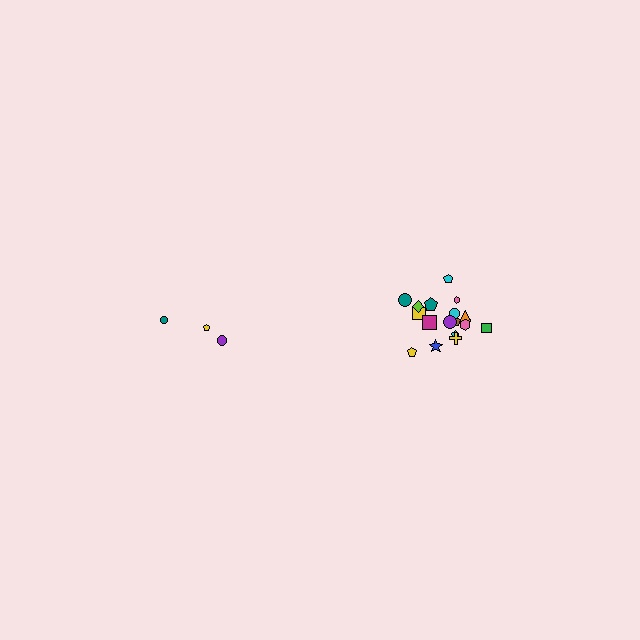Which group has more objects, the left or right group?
The right group.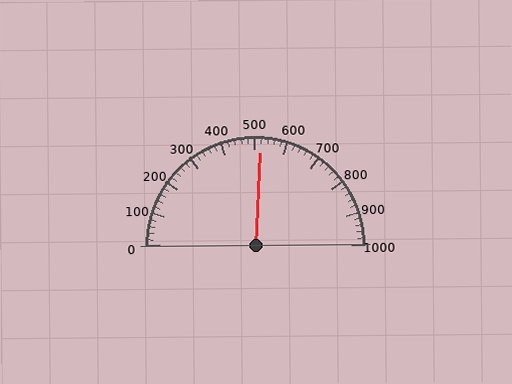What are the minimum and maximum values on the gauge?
The gauge ranges from 0 to 1000.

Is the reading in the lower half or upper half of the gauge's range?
The reading is in the upper half of the range (0 to 1000).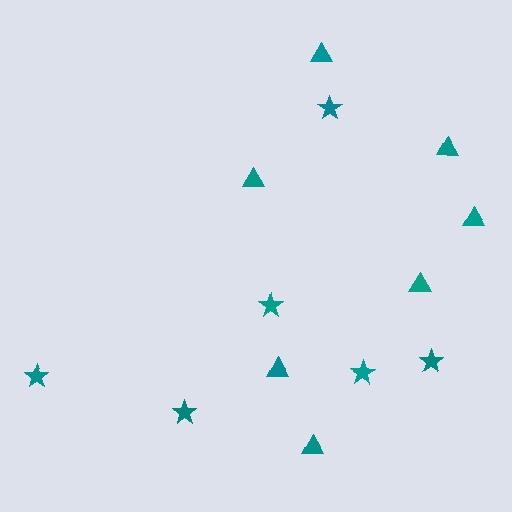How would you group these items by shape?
There are 2 groups: one group of triangles (7) and one group of stars (6).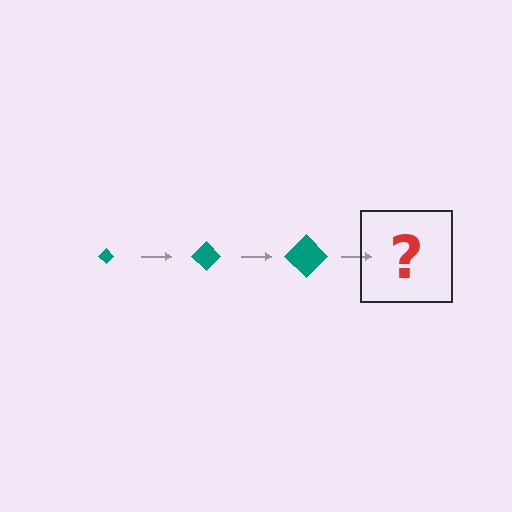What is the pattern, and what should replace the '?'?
The pattern is that the diamond gets progressively larger each step. The '?' should be a teal diamond, larger than the previous one.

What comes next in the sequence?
The next element should be a teal diamond, larger than the previous one.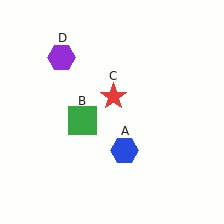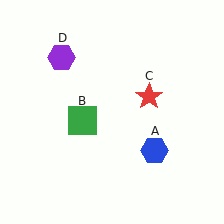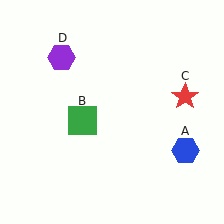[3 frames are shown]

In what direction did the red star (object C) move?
The red star (object C) moved right.